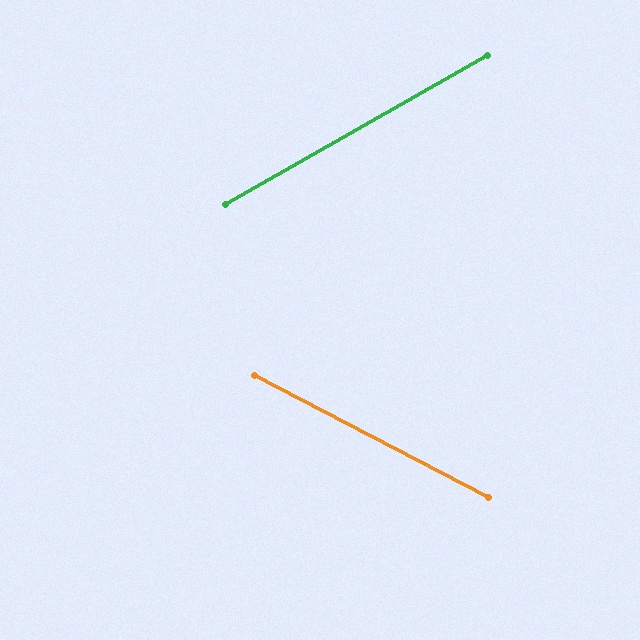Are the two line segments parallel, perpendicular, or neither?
Neither parallel nor perpendicular — they differ by about 57°.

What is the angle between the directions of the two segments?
Approximately 57 degrees.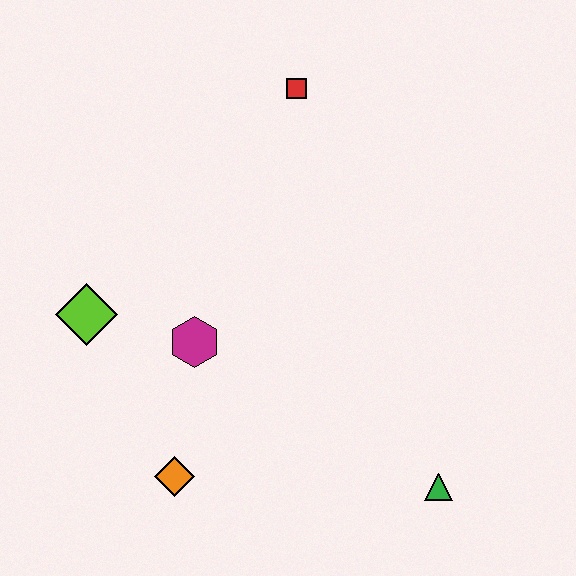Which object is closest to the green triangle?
The orange diamond is closest to the green triangle.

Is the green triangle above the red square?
No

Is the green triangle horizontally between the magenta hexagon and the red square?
No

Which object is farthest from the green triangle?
The red square is farthest from the green triangle.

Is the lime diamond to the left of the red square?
Yes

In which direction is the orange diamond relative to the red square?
The orange diamond is below the red square.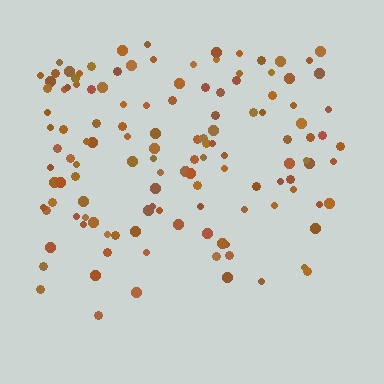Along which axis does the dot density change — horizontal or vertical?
Vertical.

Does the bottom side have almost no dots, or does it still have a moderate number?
Still a moderate number, just noticeably fewer than the top.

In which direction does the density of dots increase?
From bottom to top, with the top side densest.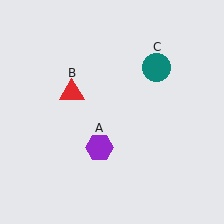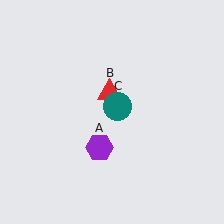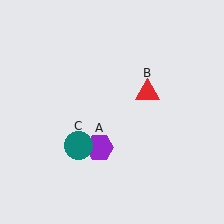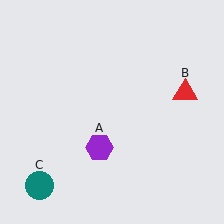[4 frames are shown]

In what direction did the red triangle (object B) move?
The red triangle (object B) moved right.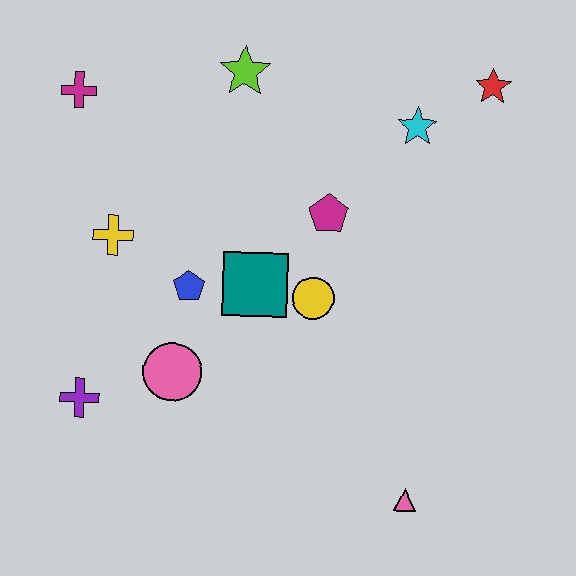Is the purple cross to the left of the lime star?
Yes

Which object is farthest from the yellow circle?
The magenta cross is farthest from the yellow circle.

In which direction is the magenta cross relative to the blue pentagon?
The magenta cross is above the blue pentagon.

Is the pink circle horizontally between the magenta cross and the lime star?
Yes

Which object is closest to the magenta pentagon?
The yellow circle is closest to the magenta pentagon.